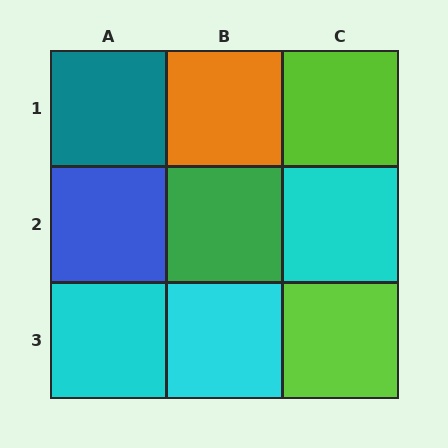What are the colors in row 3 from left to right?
Cyan, cyan, lime.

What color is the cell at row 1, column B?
Orange.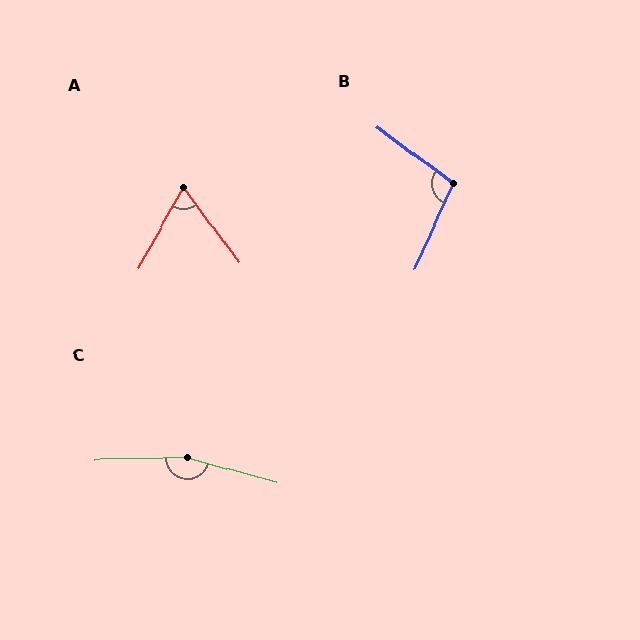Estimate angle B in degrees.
Approximately 103 degrees.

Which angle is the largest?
C, at approximately 163 degrees.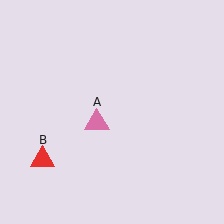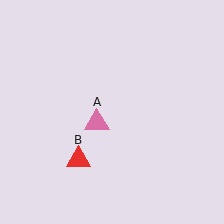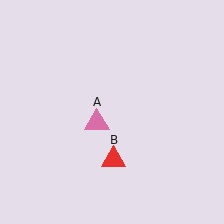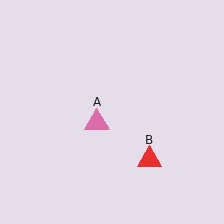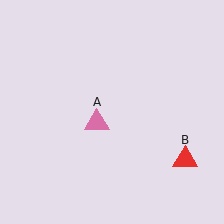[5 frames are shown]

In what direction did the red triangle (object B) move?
The red triangle (object B) moved right.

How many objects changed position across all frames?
1 object changed position: red triangle (object B).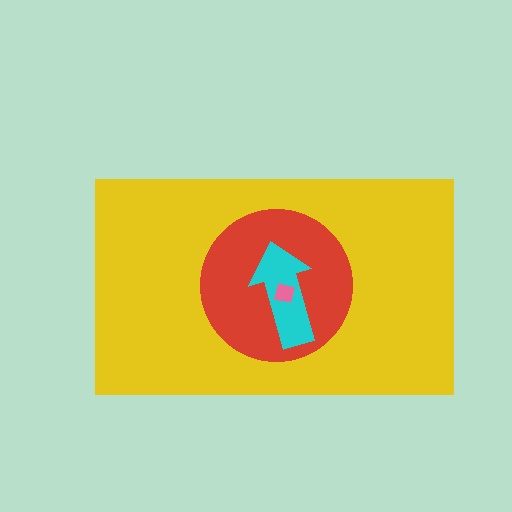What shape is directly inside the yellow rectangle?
The red circle.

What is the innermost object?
The pink square.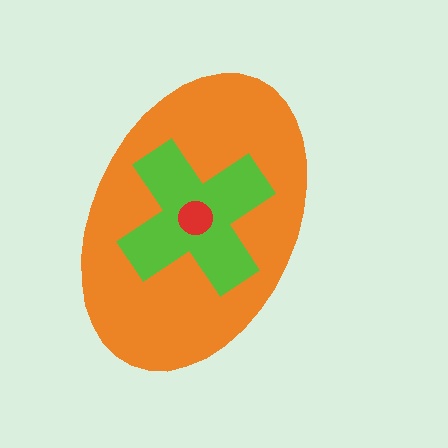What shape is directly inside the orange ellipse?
The lime cross.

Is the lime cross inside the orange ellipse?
Yes.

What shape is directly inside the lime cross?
The red circle.